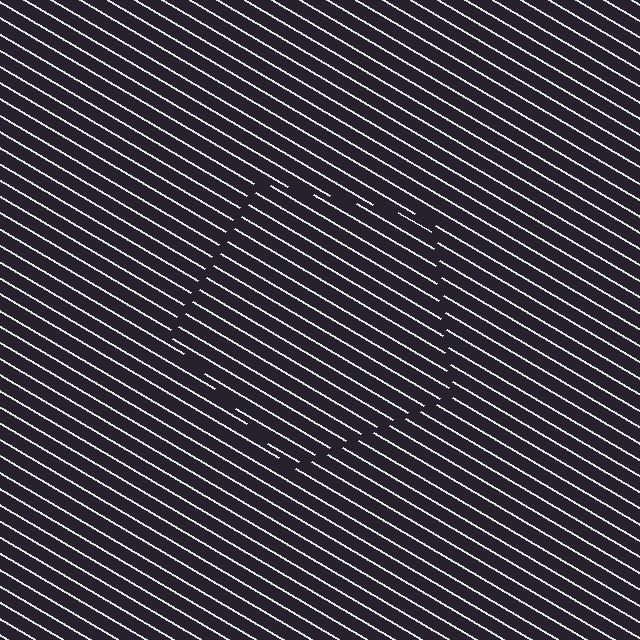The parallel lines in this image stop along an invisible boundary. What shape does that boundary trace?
An illusory pentagon. The interior of the shape contains the same grating, shifted by half a period — the contour is defined by the phase discontinuity where line-ends from the inner and outer gratings abut.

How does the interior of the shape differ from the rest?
The interior of the shape contains the same grating, shifted by half a period — the contour is defined by the phase discontinuity where line-ends from the inner and outer gratings abut.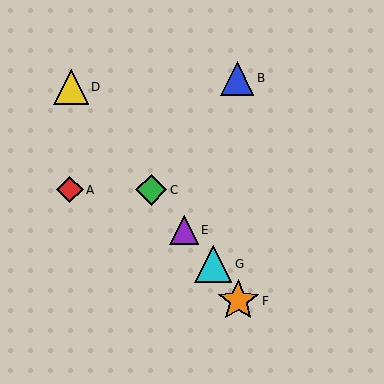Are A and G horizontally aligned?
No, A is at y≈190 and G is at y≈264.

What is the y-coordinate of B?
Object B is at y≈78.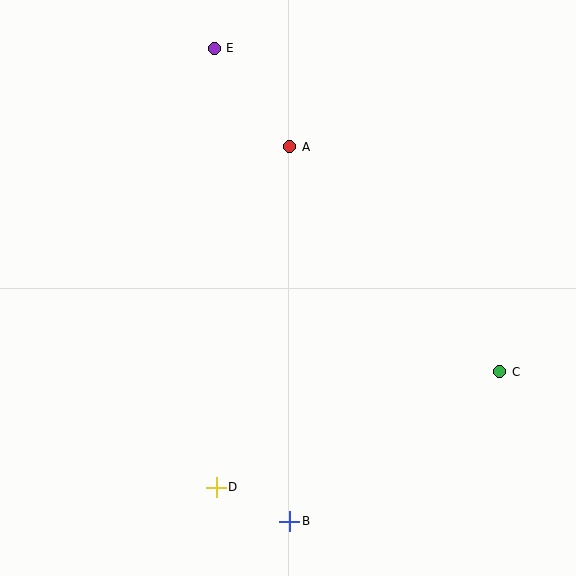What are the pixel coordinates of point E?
Point E is at (214, 48).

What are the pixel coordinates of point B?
Point B is at (290, 521).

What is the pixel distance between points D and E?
The distance between D and E is 439 pixels.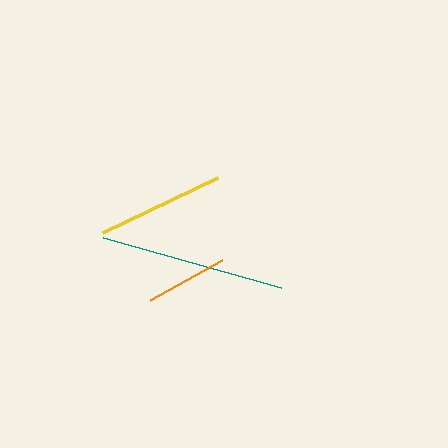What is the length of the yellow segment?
The yellow segment is approximately 128 pixels long.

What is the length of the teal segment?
The teal segment is approximately 185 pixels long.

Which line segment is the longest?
The teal line is the longest at approximately 185 pixels.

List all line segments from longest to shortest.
From longest to shortest: teal, yellow, orange.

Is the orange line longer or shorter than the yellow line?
The yellow line is longer than the orange line.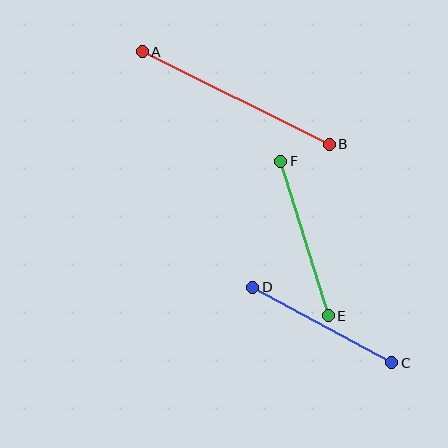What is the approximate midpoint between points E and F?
The midpoint is at approximately (305, 239) pixels.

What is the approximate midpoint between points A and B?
The midpoint is at approximately (236, 98) pixels.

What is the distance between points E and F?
The distance is approximately 162 pixels.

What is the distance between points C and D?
The distance is approximately 158 pixels.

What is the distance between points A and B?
The distance is approximately 209 pixels.